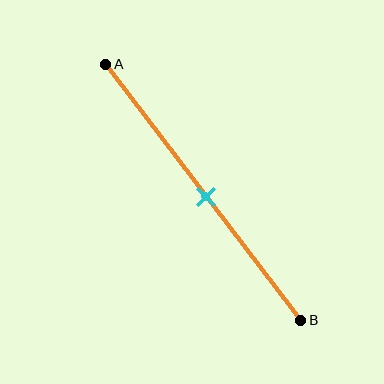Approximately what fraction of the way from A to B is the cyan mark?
The cyan mark is approximately 50% of the way from A to B.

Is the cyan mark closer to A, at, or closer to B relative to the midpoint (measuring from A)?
The cyan mark is approximately at the midpoint of segment AB.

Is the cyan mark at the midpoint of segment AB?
Yes, the mark is approximately at the midpoint.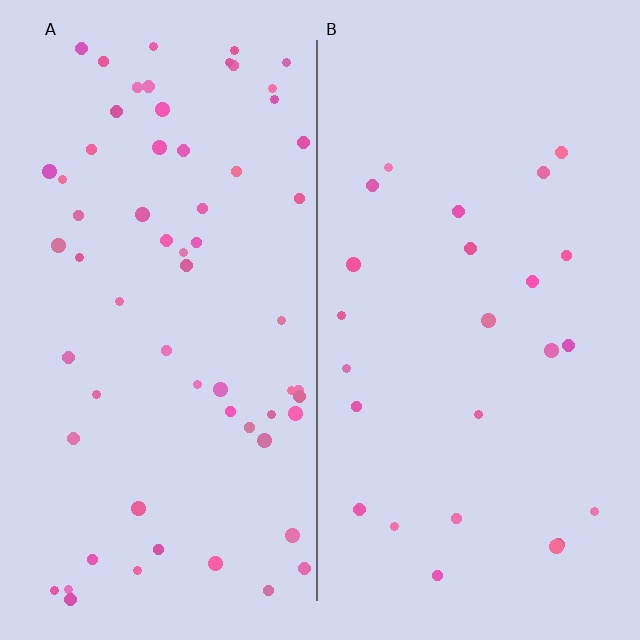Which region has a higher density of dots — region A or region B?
A (the left).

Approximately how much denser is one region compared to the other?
Approximately 2.6× — region A over region B.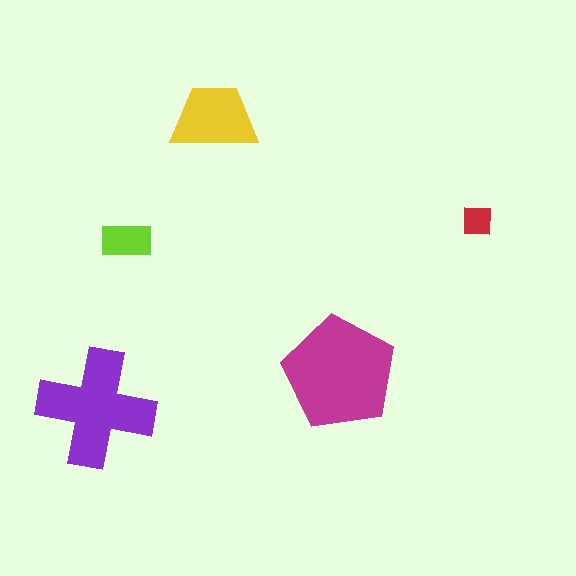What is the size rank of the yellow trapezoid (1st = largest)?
3rd.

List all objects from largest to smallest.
The magenta pentagon, the purple cross, the yellow trapezoid, the lime rectangle, the red square.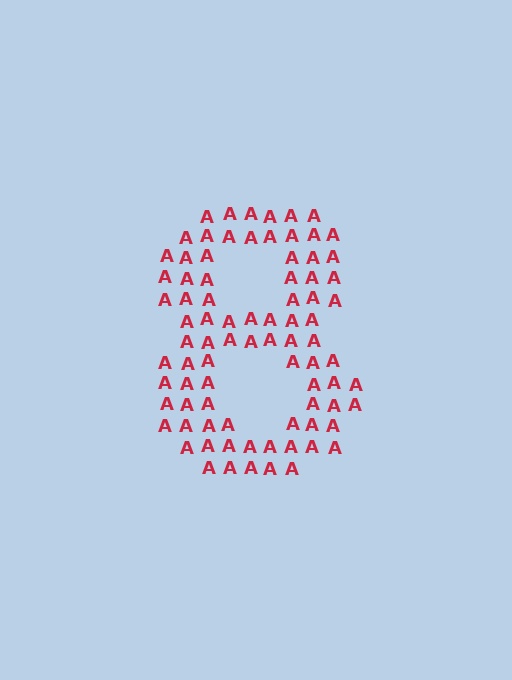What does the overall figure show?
The overall figure shows the digit 8.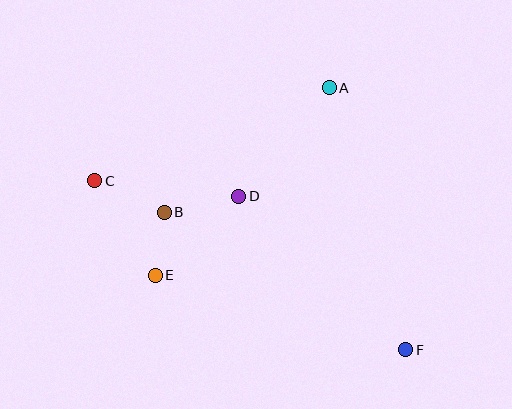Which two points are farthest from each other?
Points C and F are farthest from each other.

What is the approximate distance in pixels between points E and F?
The distance between E and F is approximately 262 pixels.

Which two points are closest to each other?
Points B and E are closest to each other.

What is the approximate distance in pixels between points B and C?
The distance between B and C is approximately 77 pixels.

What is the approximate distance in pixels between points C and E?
The distance between C and E is approximately 112 pixels.